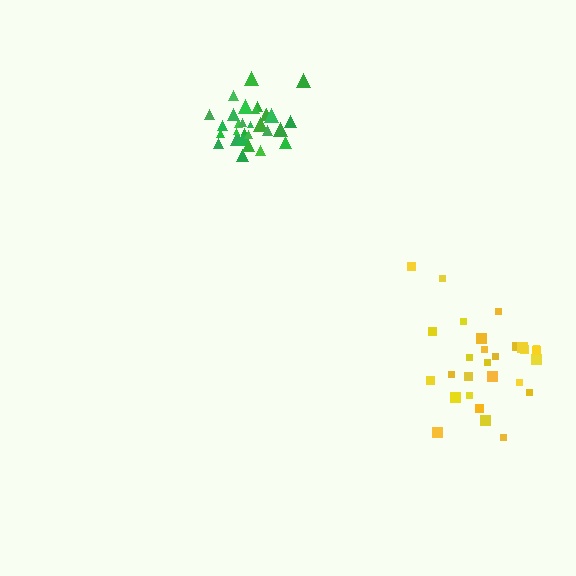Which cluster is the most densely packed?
Green.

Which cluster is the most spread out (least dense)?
Yellow.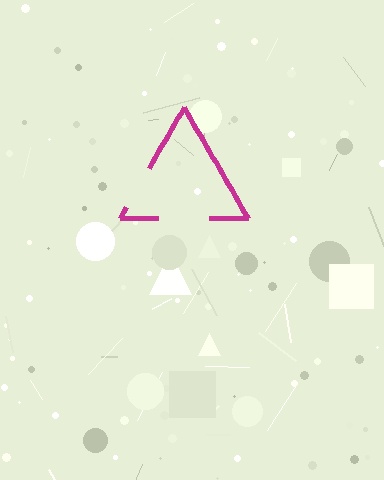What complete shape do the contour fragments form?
The contour fragments form a triangle.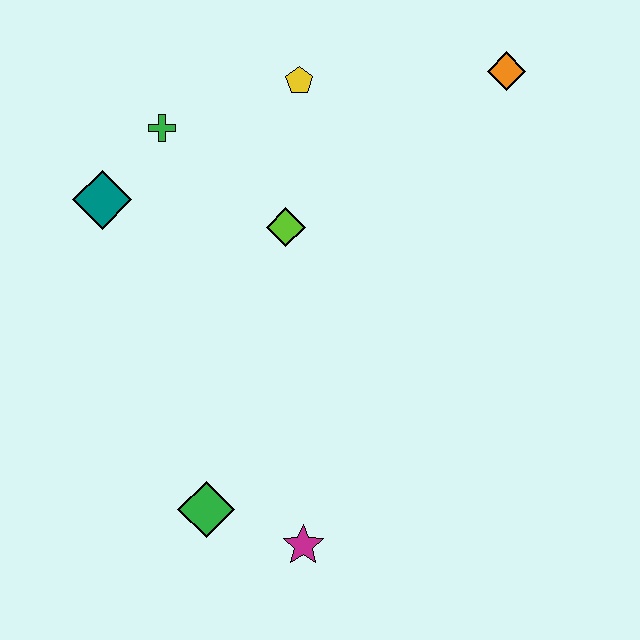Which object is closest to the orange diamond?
The yellow pentagon is closest to the orange diamond.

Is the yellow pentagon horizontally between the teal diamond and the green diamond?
No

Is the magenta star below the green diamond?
Yes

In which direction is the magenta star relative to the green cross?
The magenta star is below the green cross.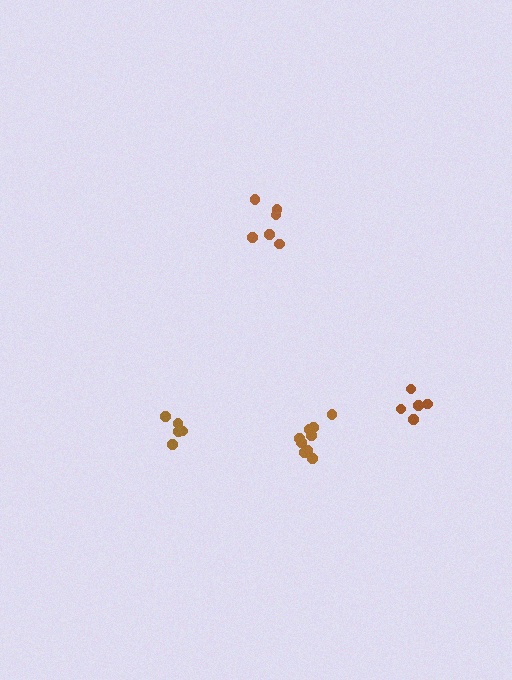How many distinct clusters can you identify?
There are 4 distinct clusters.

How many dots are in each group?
Group 1: 5 dots, Group 2: 6 dots, Group 3: 9 dots, Group 4: 6 dots (26 total).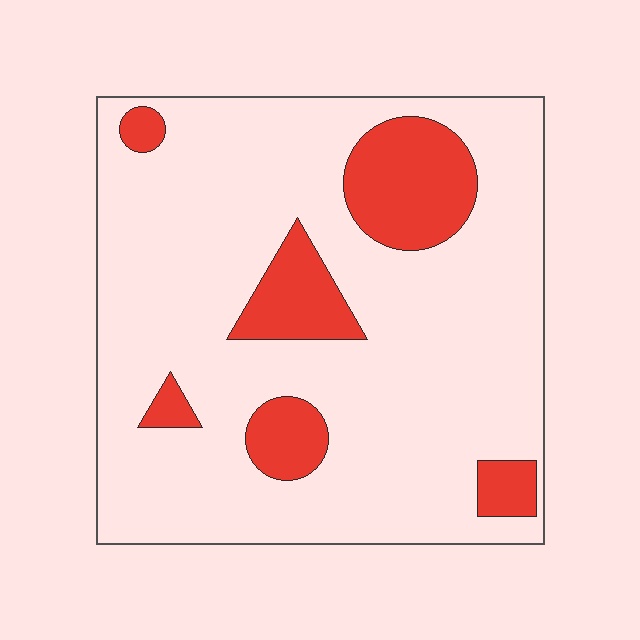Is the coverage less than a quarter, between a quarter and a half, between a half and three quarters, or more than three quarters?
Less than a quarter.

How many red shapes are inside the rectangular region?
6.